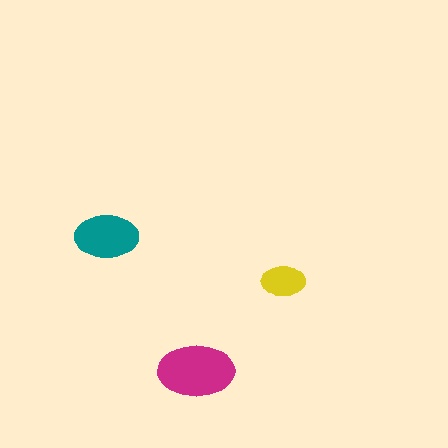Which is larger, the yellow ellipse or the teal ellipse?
The teal one.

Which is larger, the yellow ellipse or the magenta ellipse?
The magenta one.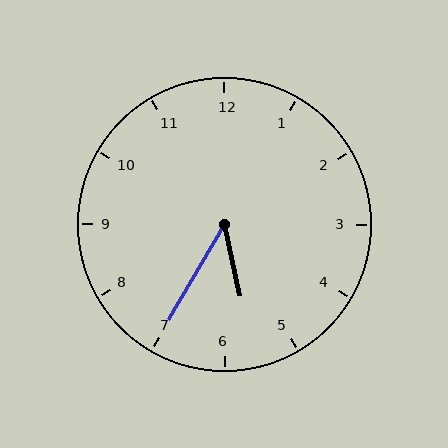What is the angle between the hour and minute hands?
Approximately 42 degrees.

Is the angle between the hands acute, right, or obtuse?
It is acute.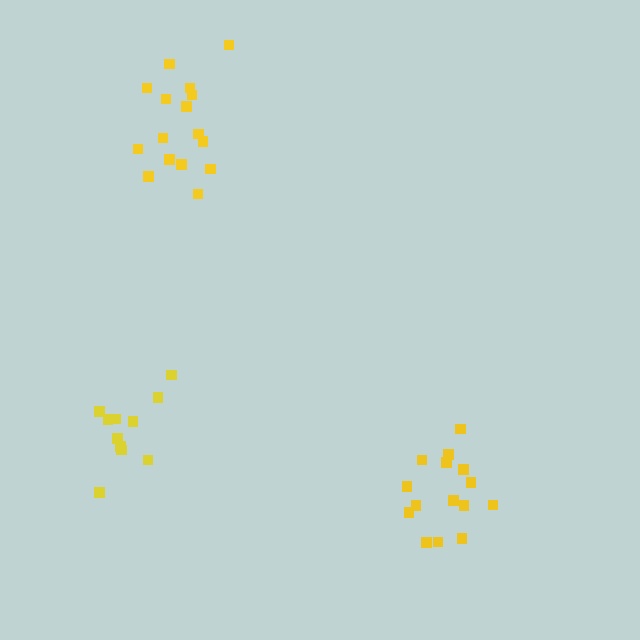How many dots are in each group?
Group 1: 15 dots, Group 2: 16 dots, Group 3: 11 dots (42 total).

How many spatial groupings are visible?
There are 3 spatial groupings.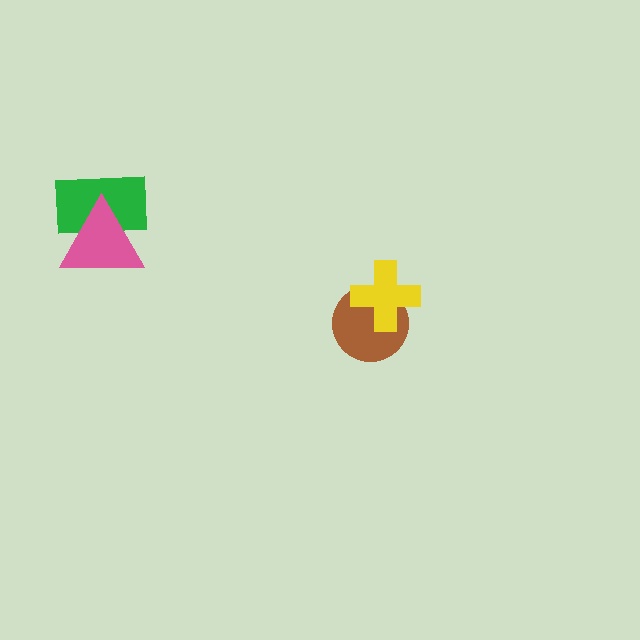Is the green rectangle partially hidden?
Yes, it is partially covered by another shape.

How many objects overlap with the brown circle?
1 object overlaps with the brown circle.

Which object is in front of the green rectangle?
The pink triangle is in front of the green rectangle.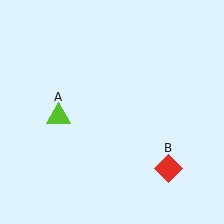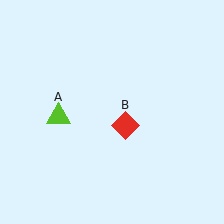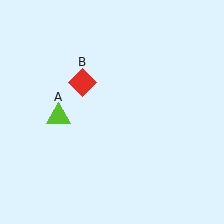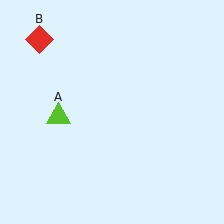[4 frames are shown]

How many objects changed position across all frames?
1 object changed position: red diamond (object B).